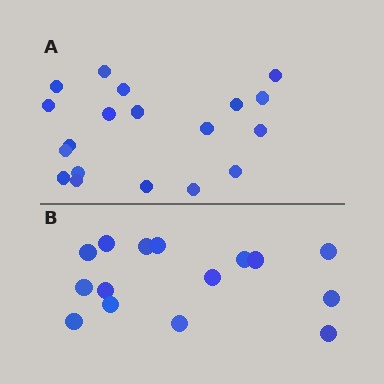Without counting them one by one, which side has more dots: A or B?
Region A (the top region) has more dots.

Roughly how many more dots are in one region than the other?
Region A has about 4 more dots than region B.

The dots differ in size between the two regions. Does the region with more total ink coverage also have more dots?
No. Region B has more total ink coverage because its dots are larger, but region A actually contains more individual dots. Total area can be misleading — the number of items is what matters here.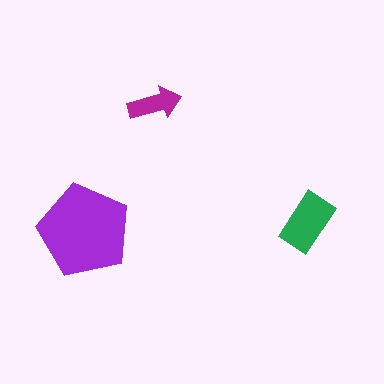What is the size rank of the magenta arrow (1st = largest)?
3rd.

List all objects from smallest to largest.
The magenta arrow, the green rectangle, the purple pentagon.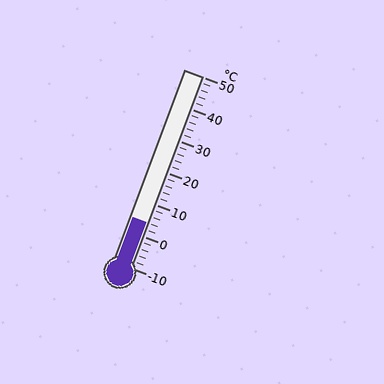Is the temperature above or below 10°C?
The temperature is below 10°C.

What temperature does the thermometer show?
The thermometer shows approximately 4°C.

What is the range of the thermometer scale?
The thermometer scale ranges from -10°C to 50°C.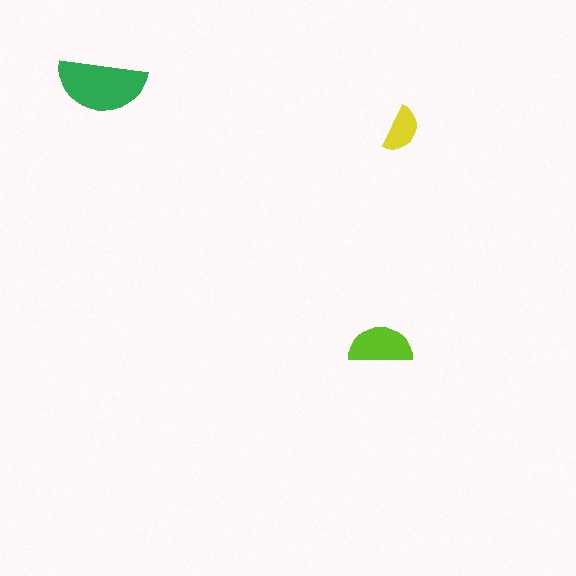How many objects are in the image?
There are 3 objects in the image.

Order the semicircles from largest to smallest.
the green one, the lime one, the yellow one.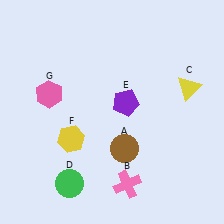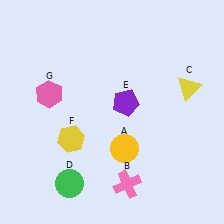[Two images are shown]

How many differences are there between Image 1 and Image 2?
There is 1 difference between the two images.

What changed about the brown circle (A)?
In Image 1, A is brown. In Image 2, it changed to yellow.